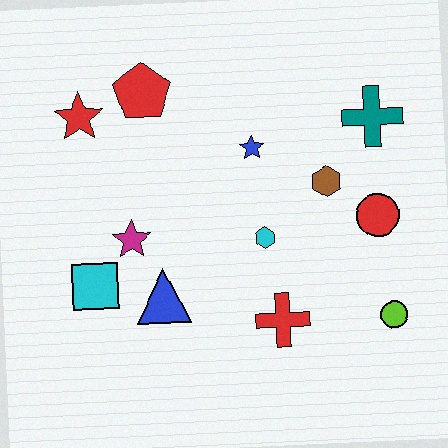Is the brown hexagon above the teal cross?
No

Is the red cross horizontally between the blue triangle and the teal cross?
Yes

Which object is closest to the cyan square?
The magenta star is closest to the cyan square.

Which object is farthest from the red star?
The lime circle is farthest from the red star.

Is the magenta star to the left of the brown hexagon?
Yes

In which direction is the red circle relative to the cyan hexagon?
The red circle is to the right of the cyan hexagon.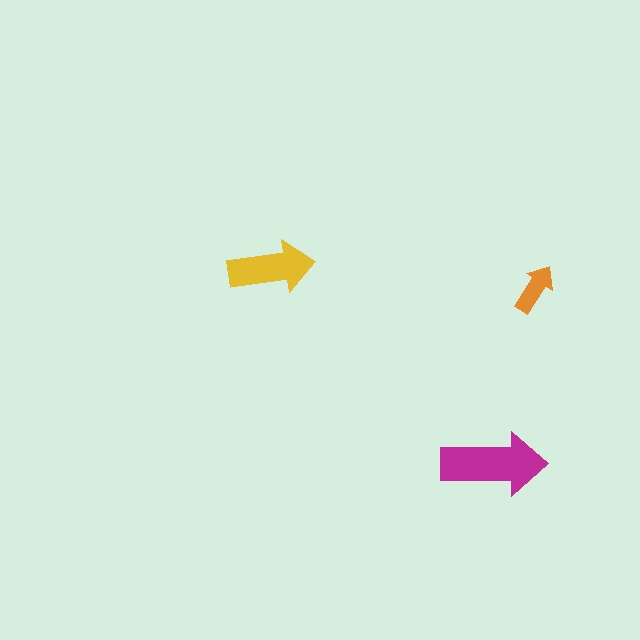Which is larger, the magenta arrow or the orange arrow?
The magenta one.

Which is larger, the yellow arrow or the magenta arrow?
The magenta one.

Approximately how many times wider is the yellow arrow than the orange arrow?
About 1.5 times wider.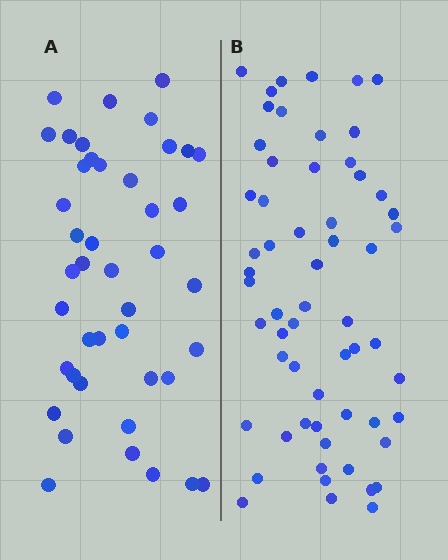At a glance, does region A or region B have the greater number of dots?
Region B (the right region) has more dots.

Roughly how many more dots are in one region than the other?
Region B has approximately 15 more dots than region A.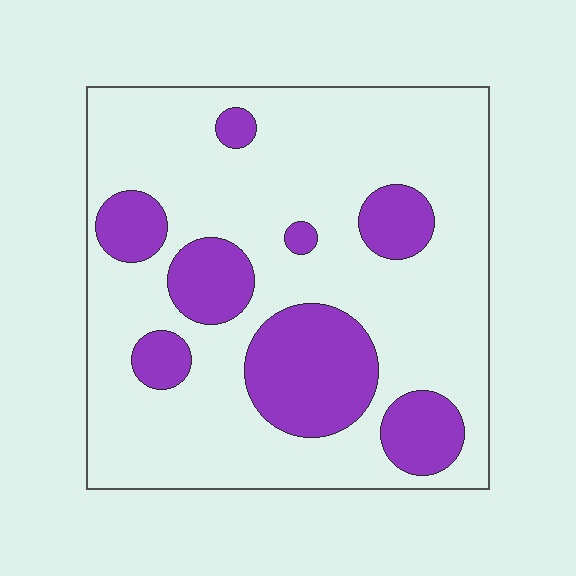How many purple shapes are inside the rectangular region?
8.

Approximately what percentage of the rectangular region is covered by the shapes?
Approximately 25%.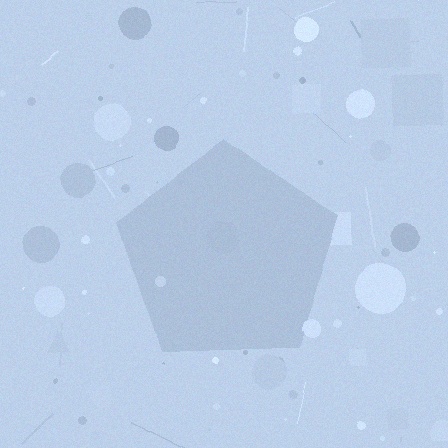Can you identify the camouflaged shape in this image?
The camouflaged shape is a pentagon.